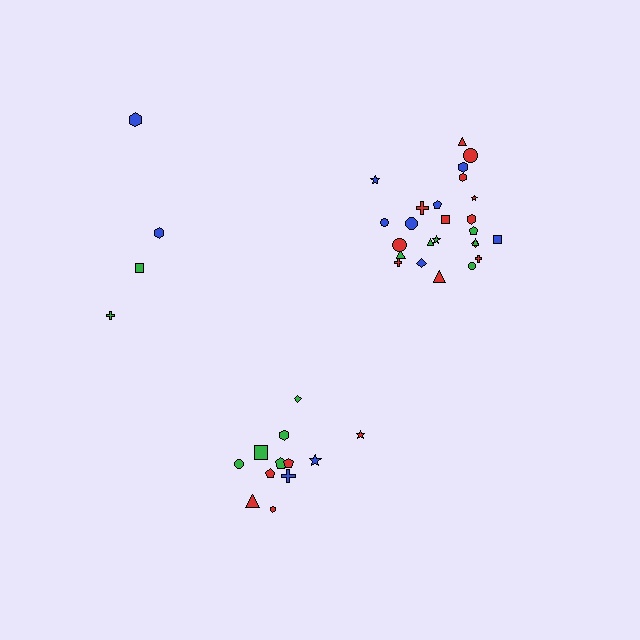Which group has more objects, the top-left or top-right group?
The top-right group.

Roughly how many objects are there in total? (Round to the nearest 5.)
Roughly 40 objects in total.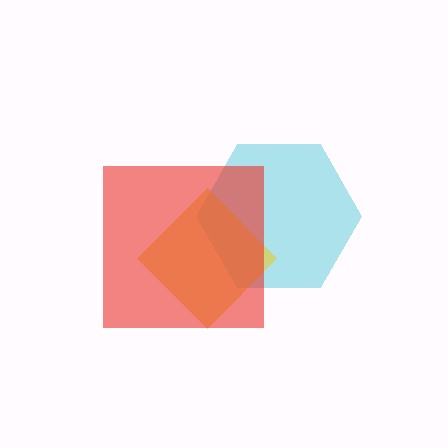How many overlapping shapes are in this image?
There are 3 overlapping shapes in the image.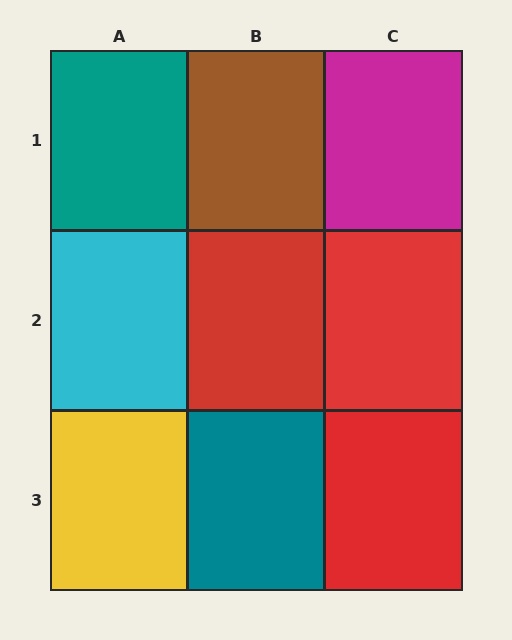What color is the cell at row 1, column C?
Magenta.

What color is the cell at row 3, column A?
Yellow.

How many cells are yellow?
1 cell is yellow.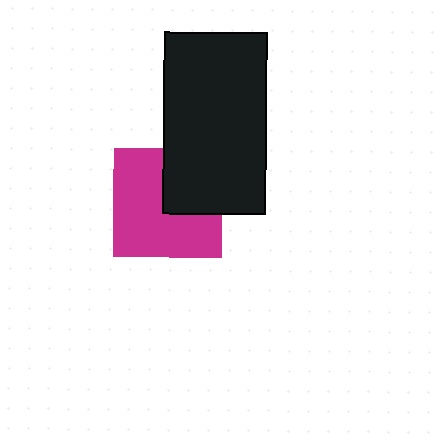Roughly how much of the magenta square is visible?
Most of it is visible (roughly 66%).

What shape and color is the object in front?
The object in front is a black rectangle.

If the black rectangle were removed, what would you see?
You would see the complete magenta square.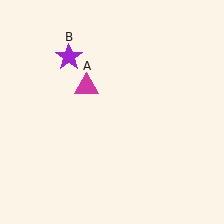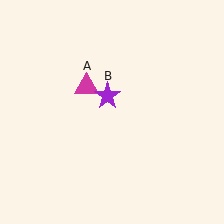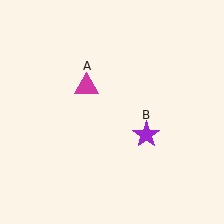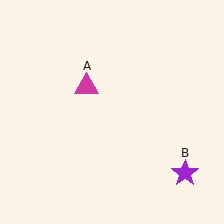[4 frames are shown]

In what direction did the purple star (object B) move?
The purple star (object B) moved down and to the right.